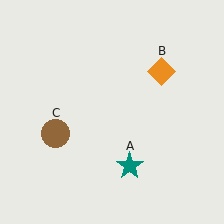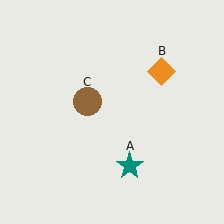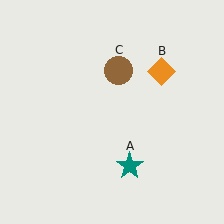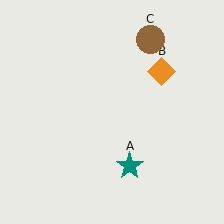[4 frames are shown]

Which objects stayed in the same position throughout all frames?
Teal star (object A) and orange diamond (object B) remained stationary.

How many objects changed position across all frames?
1 object changed position: brown circle (object C).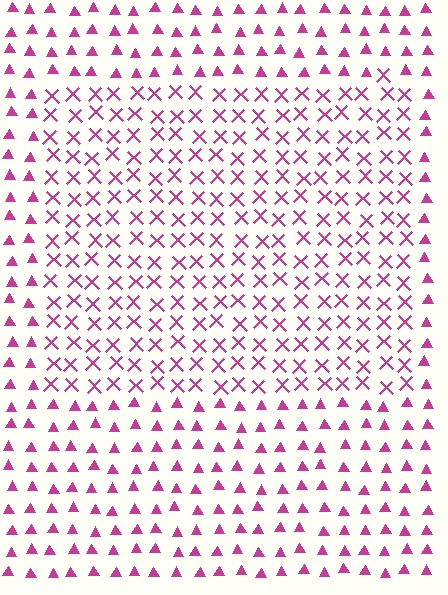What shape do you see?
I see a rectangle.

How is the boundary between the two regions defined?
The boundary is defined by a change in element shape: X marks inside vs. triangles outside. All elements share the same color and spacing.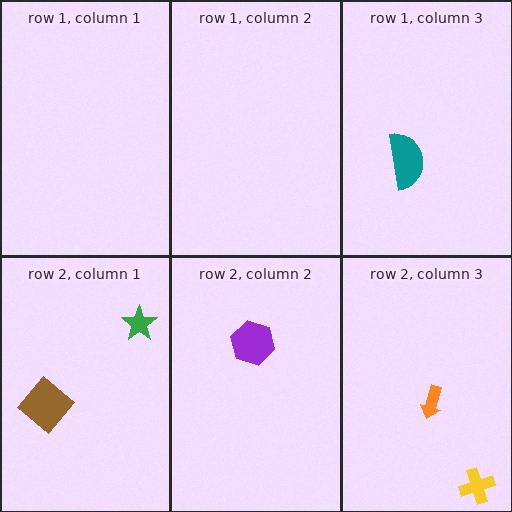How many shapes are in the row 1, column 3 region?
1.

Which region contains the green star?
The row 2, column 1 region.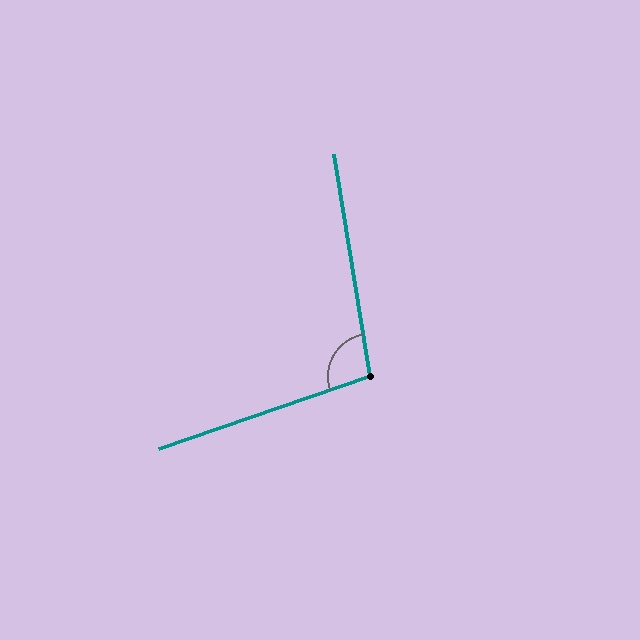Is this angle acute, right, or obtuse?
It is obtuse.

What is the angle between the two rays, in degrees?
Approximately 100 degrees.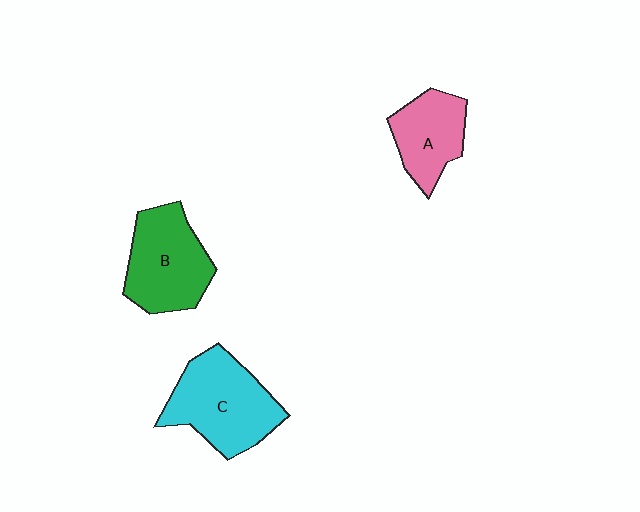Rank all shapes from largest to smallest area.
From largest to smallest: C (cyan), B (green), A (pink).